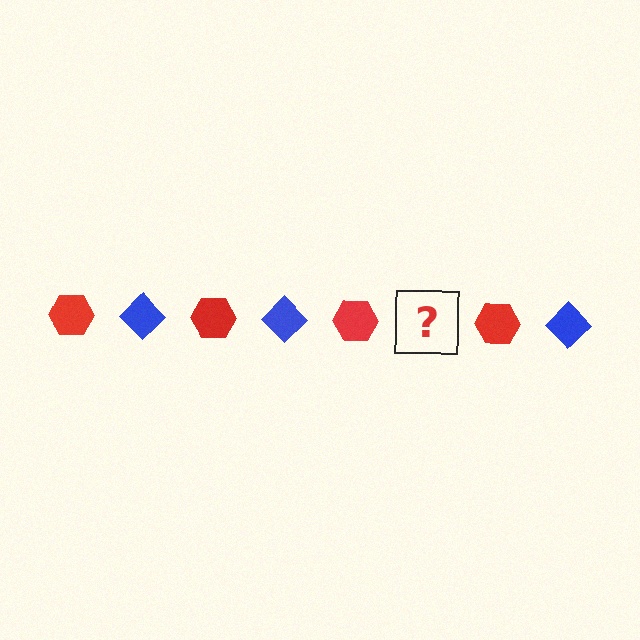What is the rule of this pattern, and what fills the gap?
The rule is that the pattern alternates between red hexagon and blue diamond. The gap should be filled with a blue diamond.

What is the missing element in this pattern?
The missing element is a blue diamond.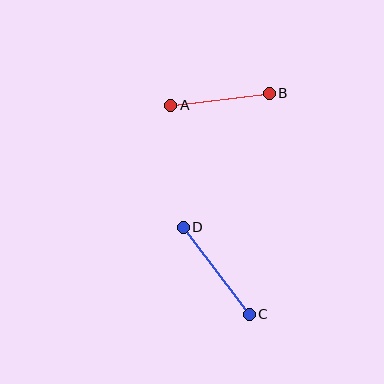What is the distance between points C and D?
The distance is approximately 109 pixels.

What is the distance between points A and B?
The distance is approximately 99 pixels.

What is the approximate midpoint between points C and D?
The midpoint is at approximately (216, 271) pixels.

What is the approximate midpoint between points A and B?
The midpoint is at approximately (220, 99) pixels.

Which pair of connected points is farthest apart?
Points C and D are farthest apart.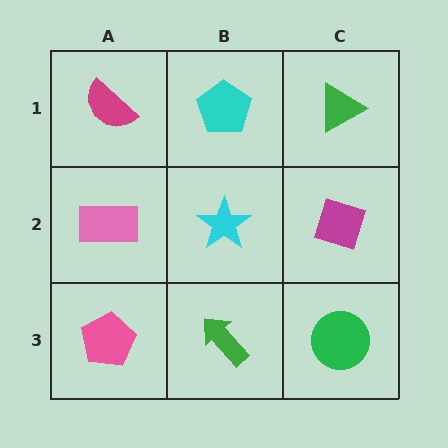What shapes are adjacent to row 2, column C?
A green triangle (row 1, column C), a green circle (row 3, column C), a cyan star (row 2, column B).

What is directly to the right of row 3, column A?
A green arrow.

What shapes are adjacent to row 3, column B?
A cyan star (row 2, column B), a pink pentagon (row 3, column A), a green circle (row 3, column C).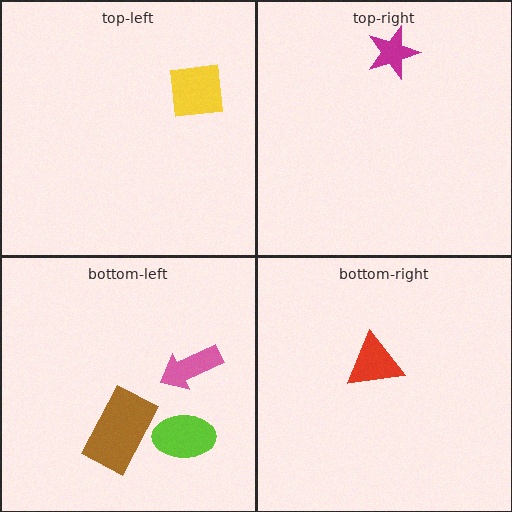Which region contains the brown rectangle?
The bottom-left region.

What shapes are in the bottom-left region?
The lime ellipse, the pink arrow, the brown rectangle.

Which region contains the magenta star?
The top-right region.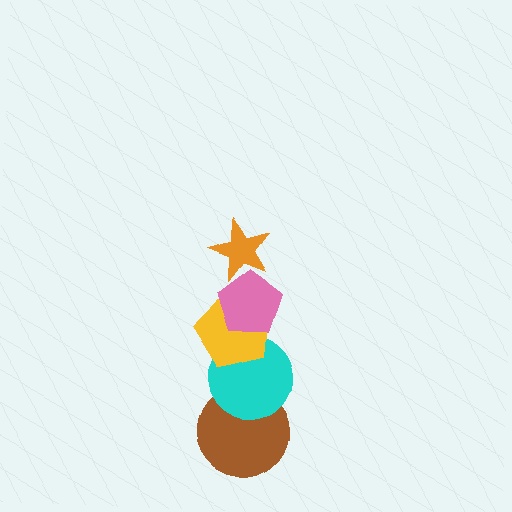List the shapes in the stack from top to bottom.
From top to bottom: the orange star, the pink pentagon, the yellow pentagon, the cyan circle, the brown circle.